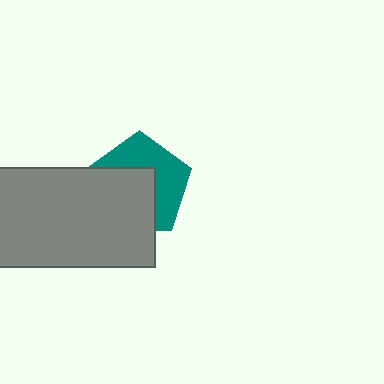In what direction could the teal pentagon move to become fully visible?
The teal pentagon could move toward the upper-right. That would shift it out from behind the gray rectangle entirely.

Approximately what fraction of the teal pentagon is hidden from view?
Roughly 51% of the teal pentagon is hidden behind the gray rectangle.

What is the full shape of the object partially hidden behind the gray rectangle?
The partially hidden object is a teal pentagon.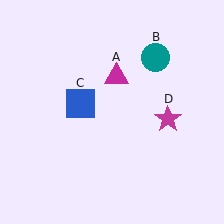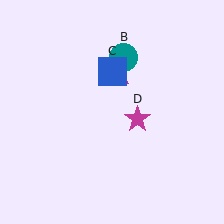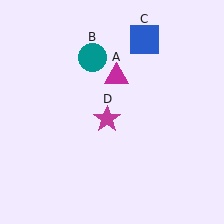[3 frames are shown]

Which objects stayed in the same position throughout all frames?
Magenta triangle (object A) remained stationary.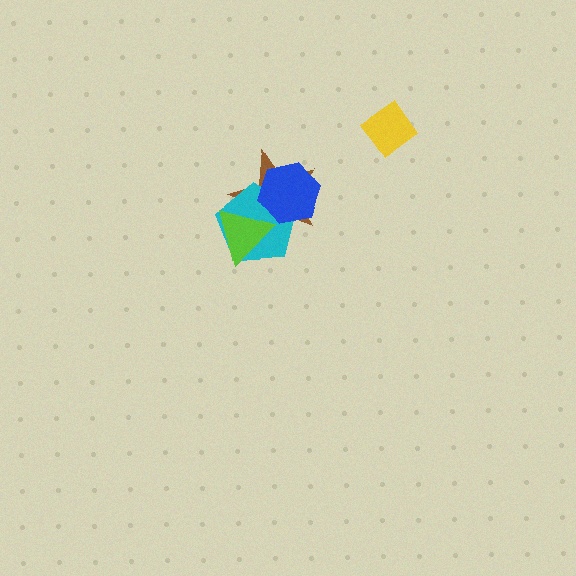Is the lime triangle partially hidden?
No, no other shape covers it.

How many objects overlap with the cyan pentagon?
3 objects overlap with the cyan pentagon.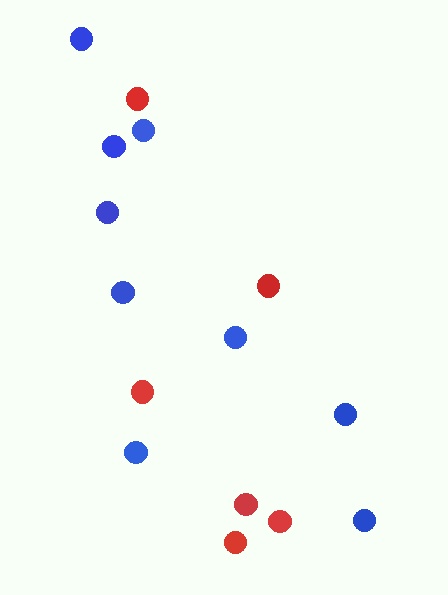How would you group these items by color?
There are 2 groups: one group of blue circles (9) and one group of red circles (6).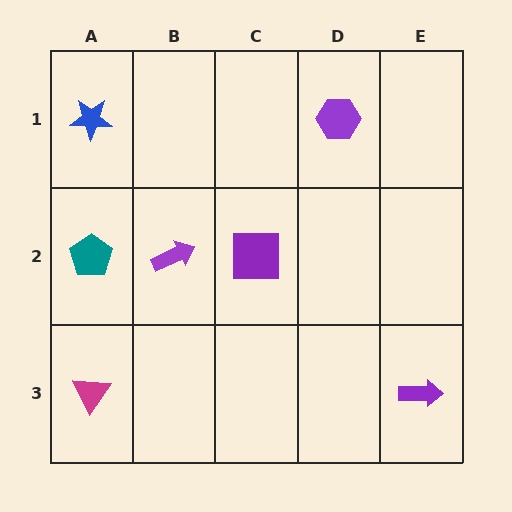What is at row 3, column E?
A purple arrow.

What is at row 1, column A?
A blue star.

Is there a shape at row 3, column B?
No, that cell is empty.